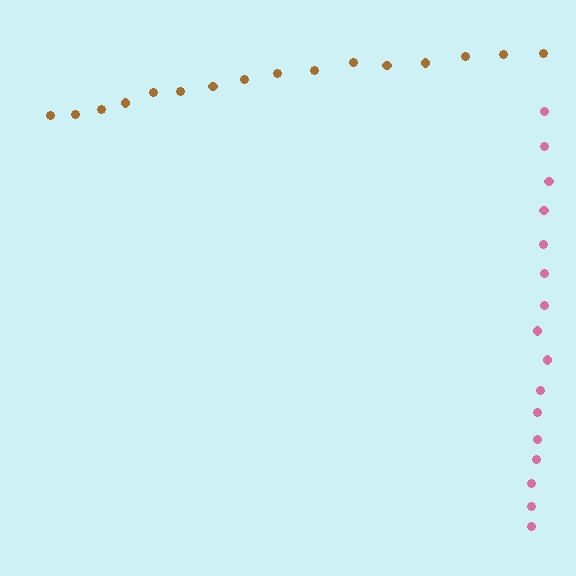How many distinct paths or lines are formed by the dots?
There are 2 distinct paths.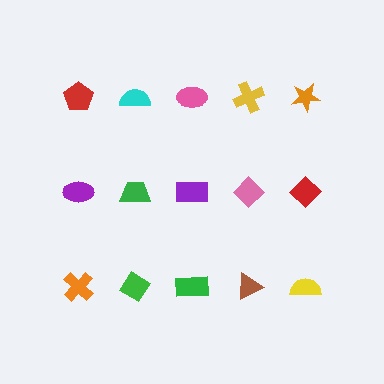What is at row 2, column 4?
A pink diamond.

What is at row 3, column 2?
A green diamond.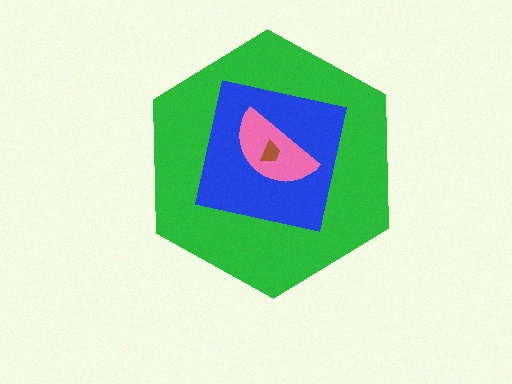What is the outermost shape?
The green hexagon.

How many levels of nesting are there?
4.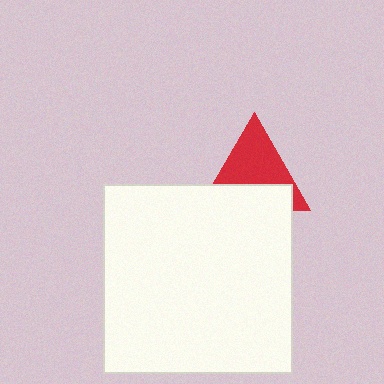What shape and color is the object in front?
The object in front is a white square.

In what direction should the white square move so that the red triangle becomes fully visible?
The white square should move down. That is the shortest direction to clear the overlap and leave the red triangle fully visible.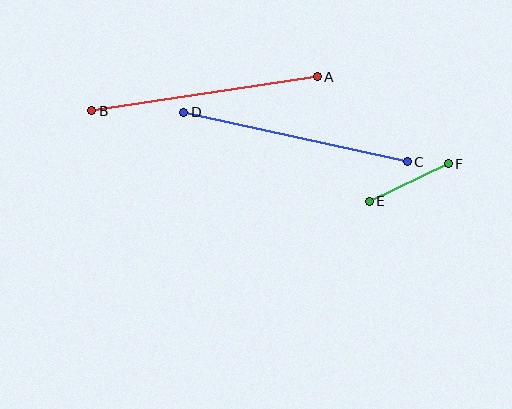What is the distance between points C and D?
The distance is approximately 229 pixels.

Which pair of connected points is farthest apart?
Points C and D are farthest apart.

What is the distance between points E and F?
The distance is approximately 87 pixels.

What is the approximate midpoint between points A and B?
The midpoint is at approximately (205, 94) pixels.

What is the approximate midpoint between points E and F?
The midpoint is at approximately (409, 182) pixels.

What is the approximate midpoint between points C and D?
The midpoint is at approximately (295, 137) pixels.